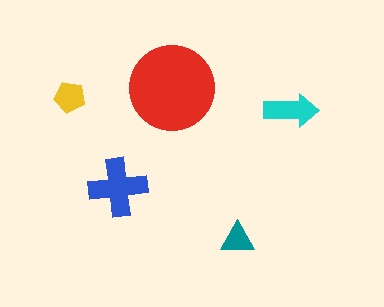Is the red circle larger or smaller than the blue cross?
Larger.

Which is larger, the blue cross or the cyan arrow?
The blue cross.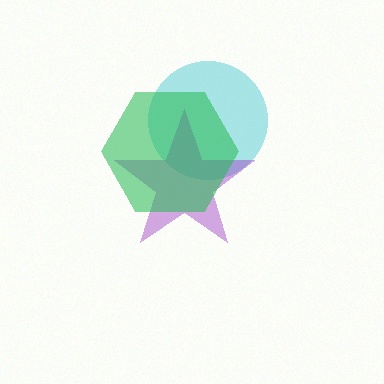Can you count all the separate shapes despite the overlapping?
Yes, there are 3 separate shapes.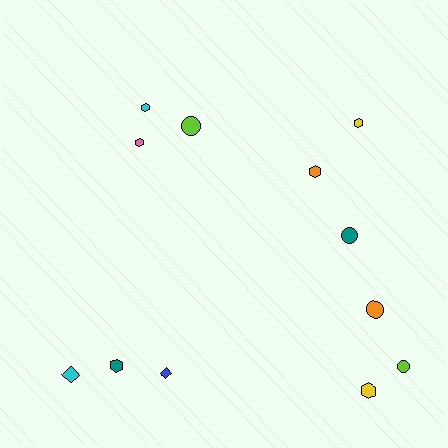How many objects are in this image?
There are 12 objects.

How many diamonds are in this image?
There are 2 diamonds.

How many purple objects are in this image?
There are no purple objects.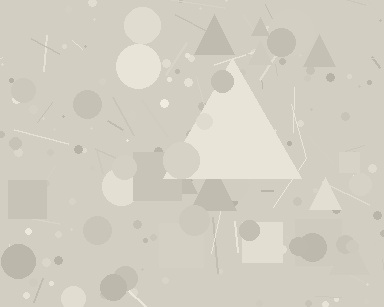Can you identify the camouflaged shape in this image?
The camouflaged shape is a triangle.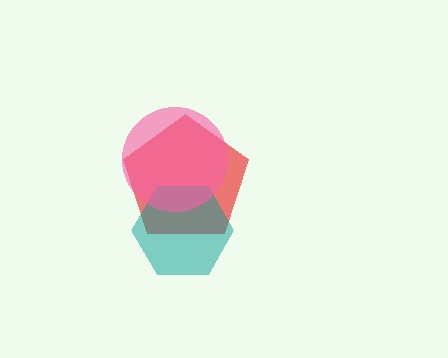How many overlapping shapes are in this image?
There are 3 overlapping shapes in the image.